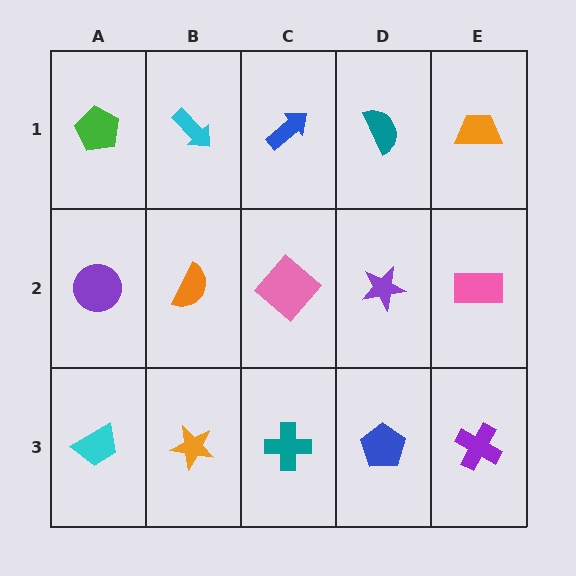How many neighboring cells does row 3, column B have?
3.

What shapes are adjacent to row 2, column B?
A cyan arrow (row 1, column B), an orange star (row 3, column B), a purple circle (row 2, column A), a pink diamond (row 2, column C).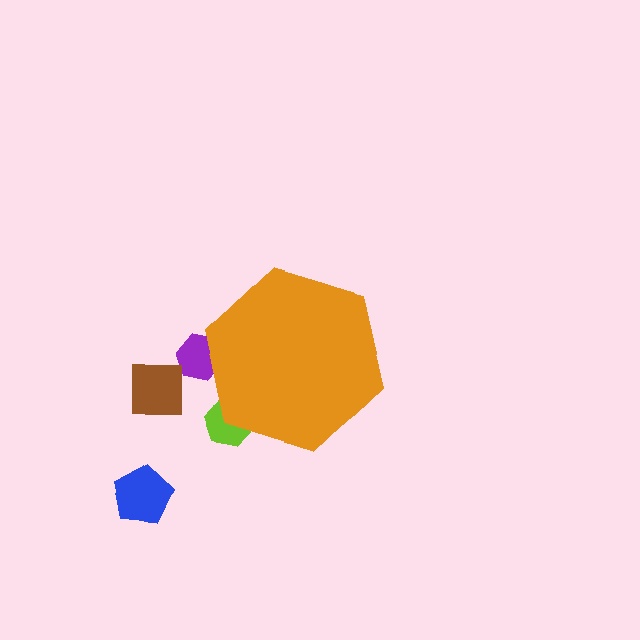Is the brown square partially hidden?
No, the brown square is fully visible.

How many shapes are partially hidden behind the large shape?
2 shapes are partially hidden.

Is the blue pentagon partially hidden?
No, the blue pentagon is fully visible.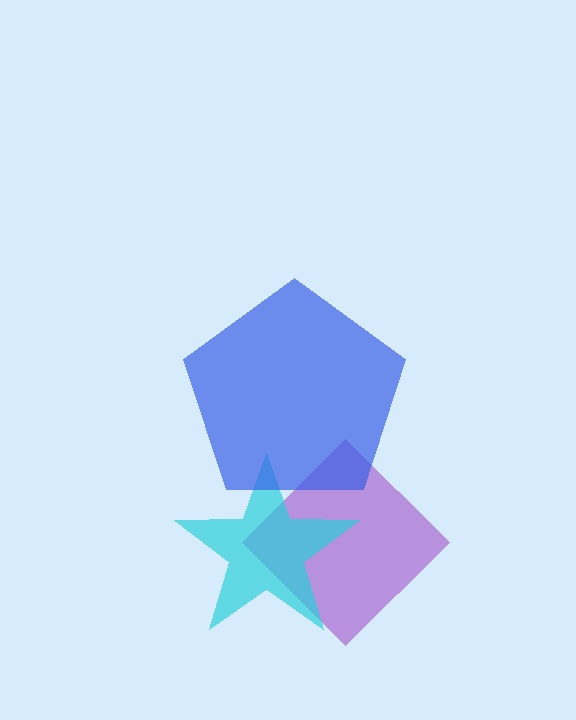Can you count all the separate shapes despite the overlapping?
Yes, there are 3 separate shapes.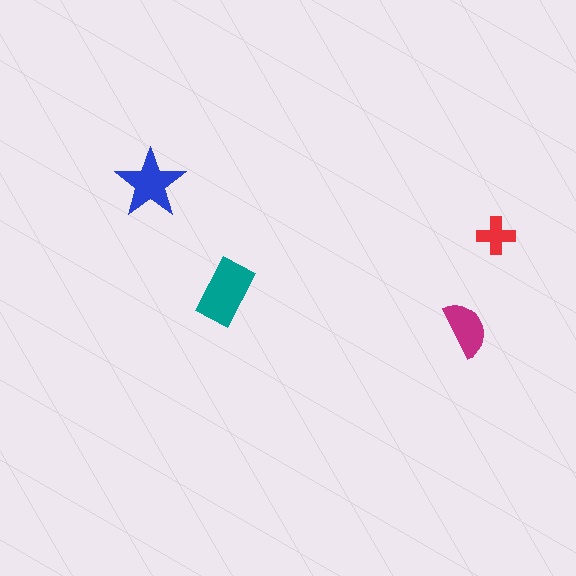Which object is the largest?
The teal rectangle.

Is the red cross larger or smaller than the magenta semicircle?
Smaller.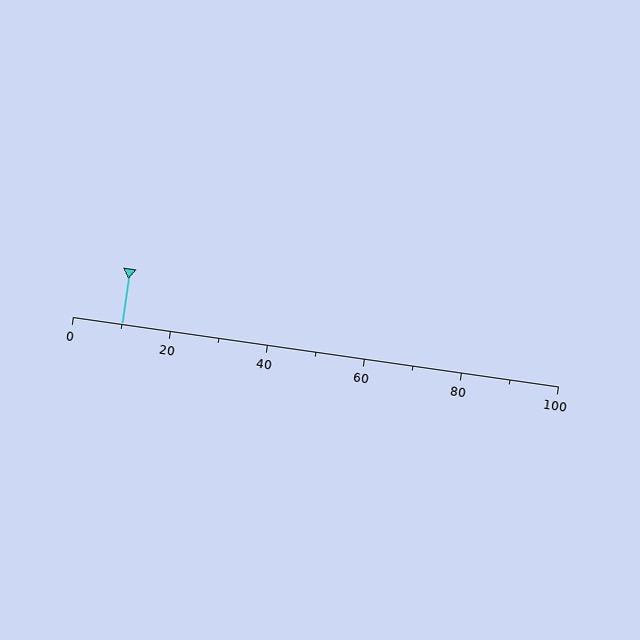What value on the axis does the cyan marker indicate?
The marker indicates approximately 10.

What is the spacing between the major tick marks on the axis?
The major ticks are spaced 20 apart.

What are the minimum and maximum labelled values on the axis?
The axis runs from 0 to 100.